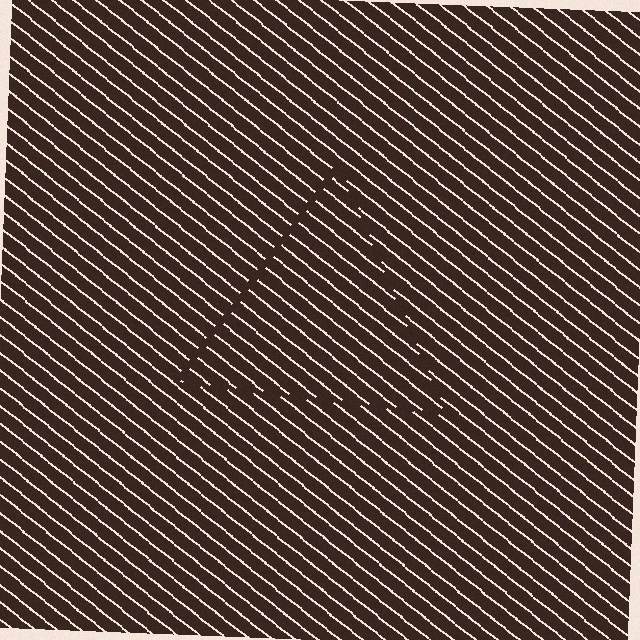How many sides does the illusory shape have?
3 sides — the line-ends trace a triangle.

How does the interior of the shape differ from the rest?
The interior of the shape contains the same grating, shifted by half a period — the contour is defined by the phase discontinuity where line-ends from the inner and outer gratings abut.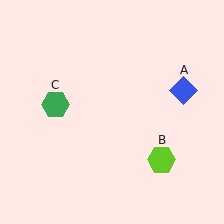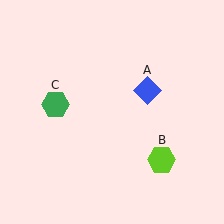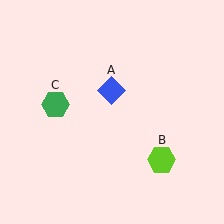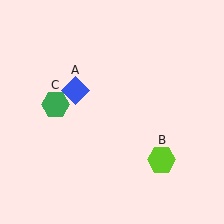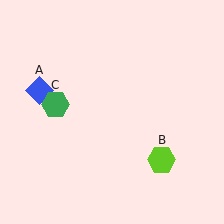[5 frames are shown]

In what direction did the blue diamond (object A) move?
The blue diamond (object A) moved left.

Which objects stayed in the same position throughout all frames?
Lime hexagon (object B) and green hexagon (object C) remained stationary.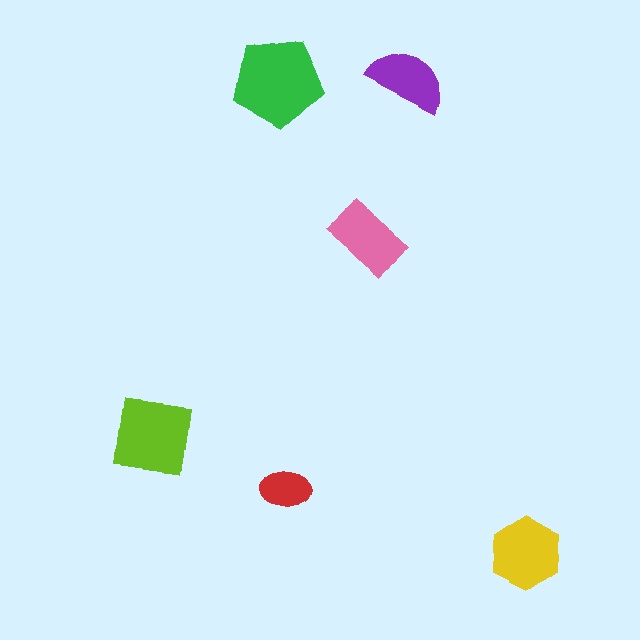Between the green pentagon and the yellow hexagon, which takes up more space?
The green pentagon.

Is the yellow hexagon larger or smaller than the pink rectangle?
Larger.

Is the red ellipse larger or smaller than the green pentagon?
Smaller.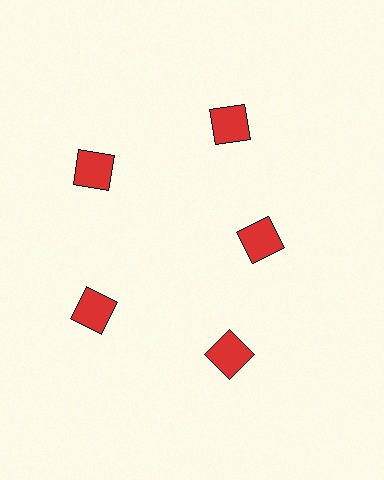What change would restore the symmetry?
The symmetry would be restored by moving it outward, back onto the ring so that all 5 squares sit at equal angles and equal distance from the center.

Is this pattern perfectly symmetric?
No. The 5 red squares are arranged in a ring, but one element near the 3 o'clock position is pulled inward toward the center, breaking the 5-fold rotational symmetry.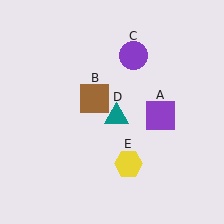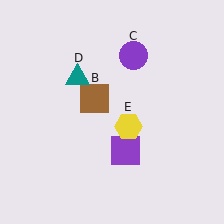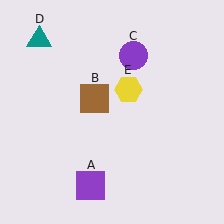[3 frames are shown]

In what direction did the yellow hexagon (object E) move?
The yellow hexagon (object E) moved up.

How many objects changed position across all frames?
3 objects changed position: purple square (object A), teal triangle (object D), yellow hexagon (object E).